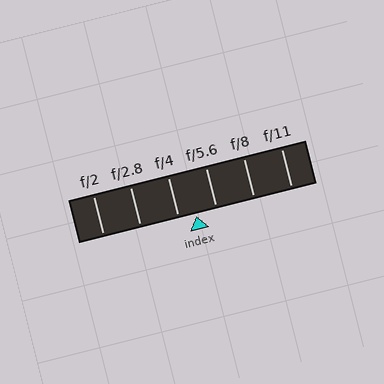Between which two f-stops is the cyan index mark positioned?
The index mark is between f/4 and f/5.6.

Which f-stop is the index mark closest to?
The index mark is closest to f/4.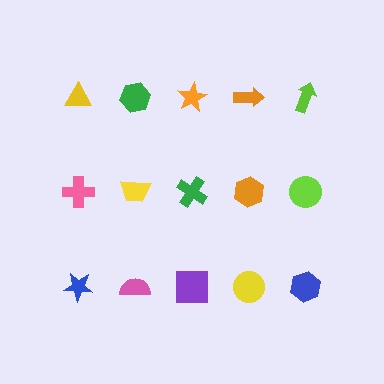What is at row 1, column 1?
A yellow triangle.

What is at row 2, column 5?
A lime circle.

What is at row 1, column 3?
An orange star.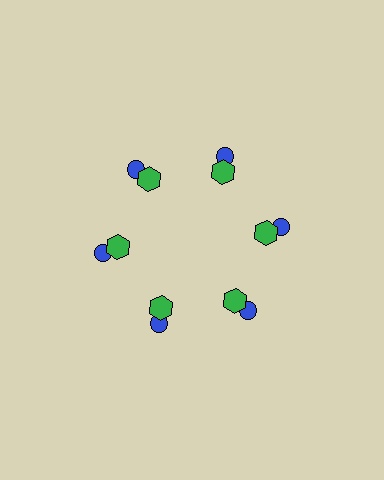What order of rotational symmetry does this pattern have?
This pattern has 6-fold rotational symmetry.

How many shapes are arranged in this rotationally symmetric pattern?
There are 12 shapes, arranged in 6 groups of 2.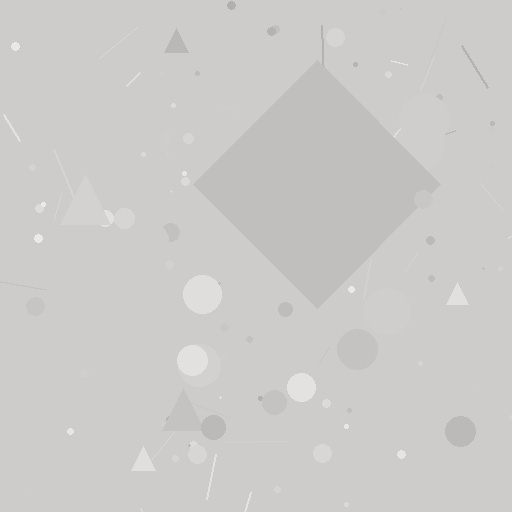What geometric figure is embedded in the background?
A diamond is embedded in the background.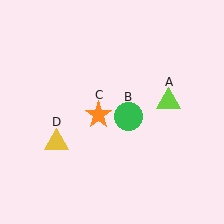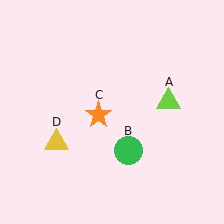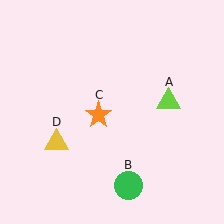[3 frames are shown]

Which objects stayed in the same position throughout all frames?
Lime triangle (object A) and orange star (object C) and yellow triangle (object D) remained stationary.